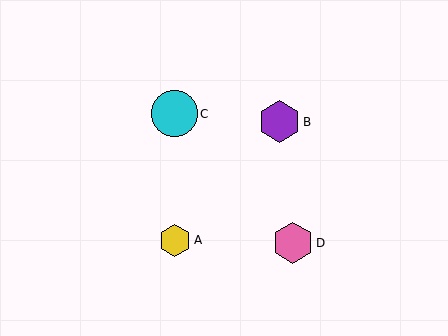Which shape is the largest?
The cyan circle (labeled C) is the largest.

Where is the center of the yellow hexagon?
The center of the yellow hexagon is at (175, 240).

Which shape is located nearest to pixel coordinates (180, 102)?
The cyan circle (labeled C) at (174, 114) is nearest to that location.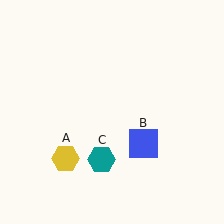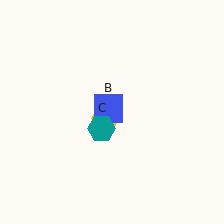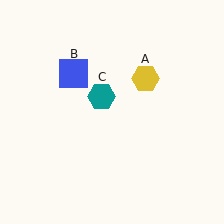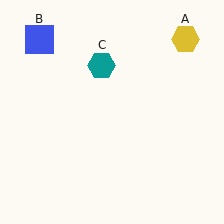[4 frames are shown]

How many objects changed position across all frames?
3 objects changed position: yellow hexagon (object A), blue square (object B), teal hexagon (object C).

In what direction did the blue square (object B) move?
The blue square (object B) moved up and to the left.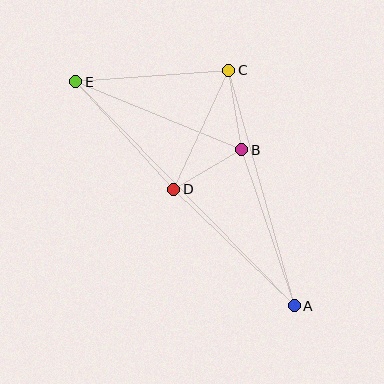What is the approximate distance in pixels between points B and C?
The distance between B and C is approximately 81 pixels.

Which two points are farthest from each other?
Points A and E are farthest from each other.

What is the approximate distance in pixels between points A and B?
The distance between A and B is approximately 165 pixels.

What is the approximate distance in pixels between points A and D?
The distance between A and D is approximately 168 pixels.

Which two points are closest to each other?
Points B and D are closest to each other.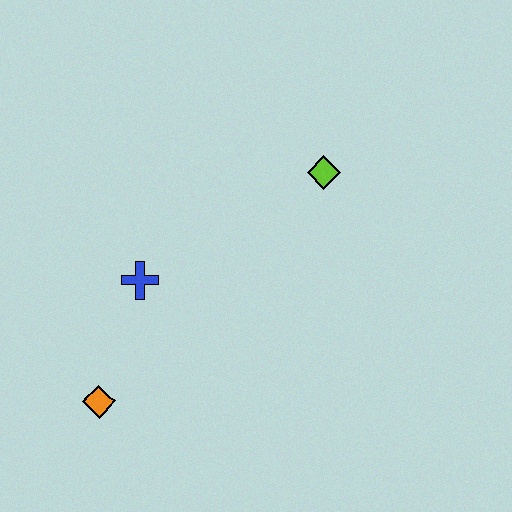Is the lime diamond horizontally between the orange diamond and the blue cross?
No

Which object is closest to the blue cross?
The orange diamond is closest to the blue cross.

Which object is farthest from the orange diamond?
The lime diamond is farthest from the orange diamond.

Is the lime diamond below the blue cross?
No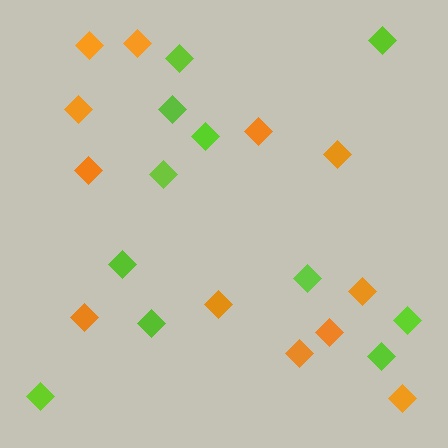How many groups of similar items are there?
There are 2 groups: one group of lime diamonds (11) and one group of orange diamonds (12).